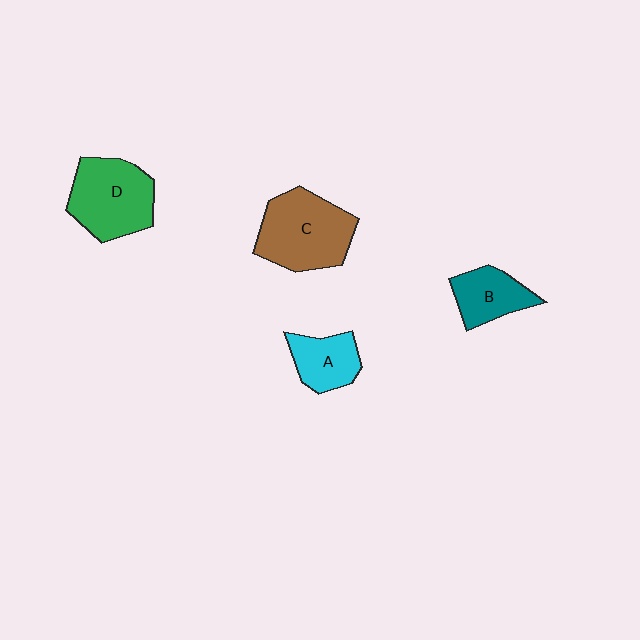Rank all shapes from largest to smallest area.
From largest to smallest: C (brown), D (green), B (teal), A (cyan).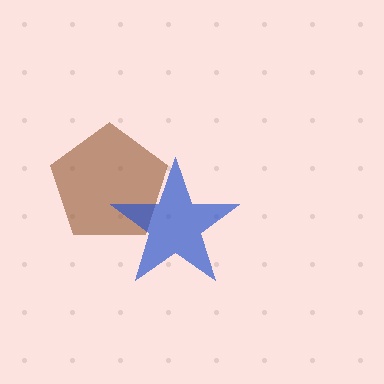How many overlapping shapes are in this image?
There are 2 overlapping shapes in the image.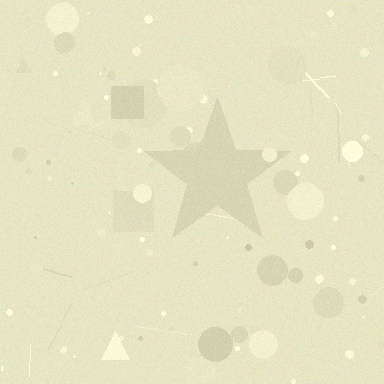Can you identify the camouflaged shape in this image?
The camouflaged shape is a star.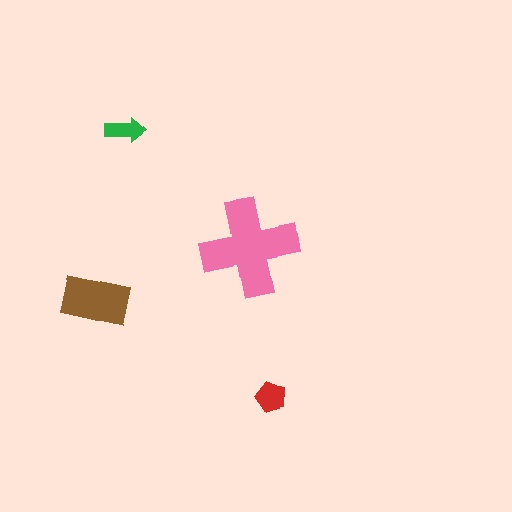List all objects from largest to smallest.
The pink cross, the brown rectangle, the red pentagon, the green arrow.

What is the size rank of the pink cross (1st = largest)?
1st.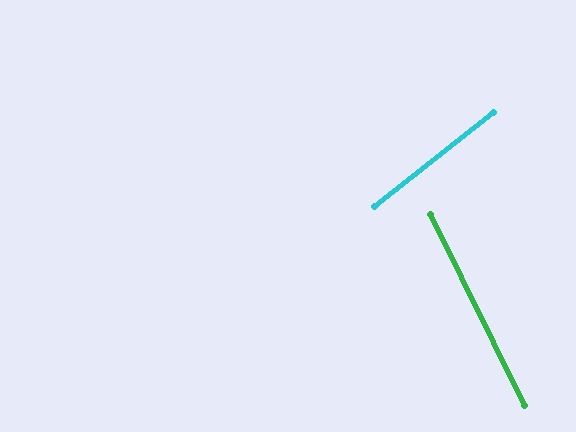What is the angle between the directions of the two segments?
Approximately 78 degrees.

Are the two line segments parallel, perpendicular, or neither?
Neither parallel nor perpendicular — they differ by about 78°.